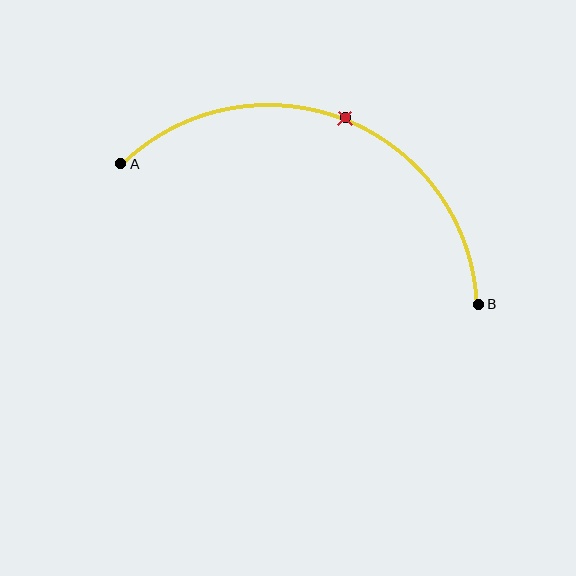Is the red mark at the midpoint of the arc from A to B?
Yes. The red mark lies on the arc at equal arc-length from both A and B — it is the arc midpoint.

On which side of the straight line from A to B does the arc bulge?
The arc bulges above the straight line connecting A and B.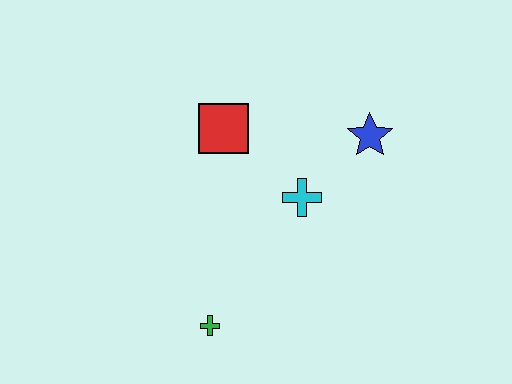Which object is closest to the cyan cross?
The blue star is closest to the cyan cross.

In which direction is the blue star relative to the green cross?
The blue star is above the green cross.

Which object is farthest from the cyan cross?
The green cross is farthest from the cyan cross.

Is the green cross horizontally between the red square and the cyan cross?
No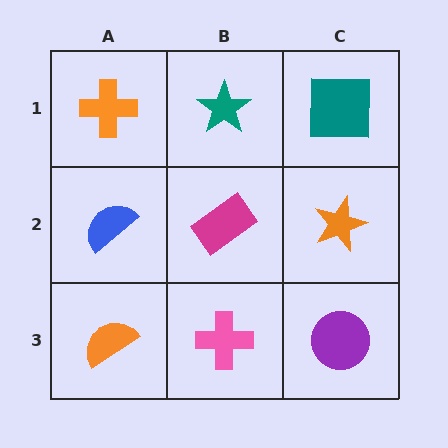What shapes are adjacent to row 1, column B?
A magenta rectangle (row 2, column B), an orange cross (row 1, column A), a teal square (row 1, column C).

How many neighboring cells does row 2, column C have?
3.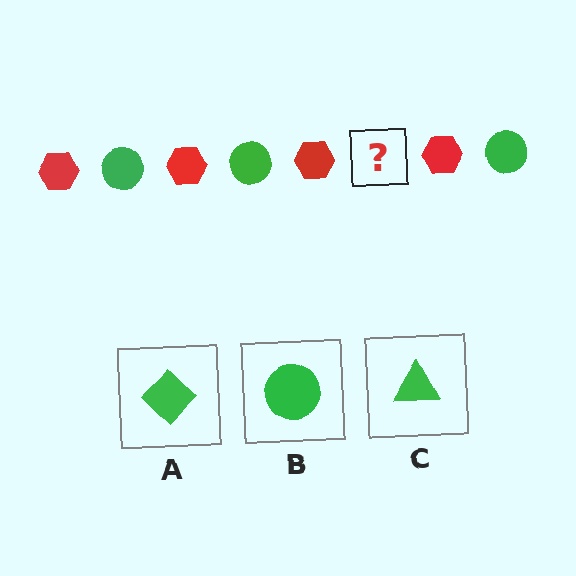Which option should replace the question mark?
Option B.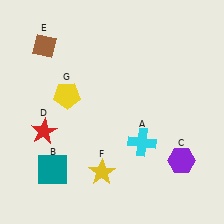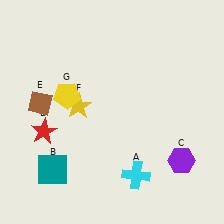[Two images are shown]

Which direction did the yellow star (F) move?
The yellow star (F) moved up.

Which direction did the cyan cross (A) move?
The cyan cross (A) moved down.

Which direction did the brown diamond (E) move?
The brown diamond (E) moved down.